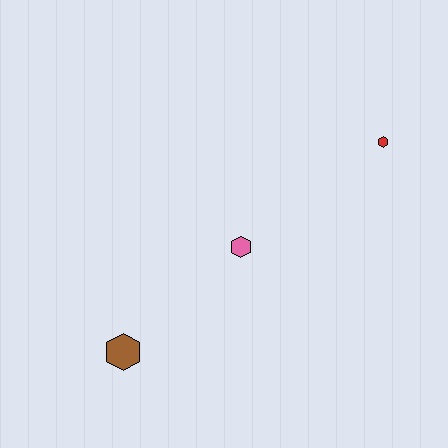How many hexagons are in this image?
There are 3 hexagons.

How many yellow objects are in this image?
There are no yellow objects.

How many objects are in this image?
There are 3 objects.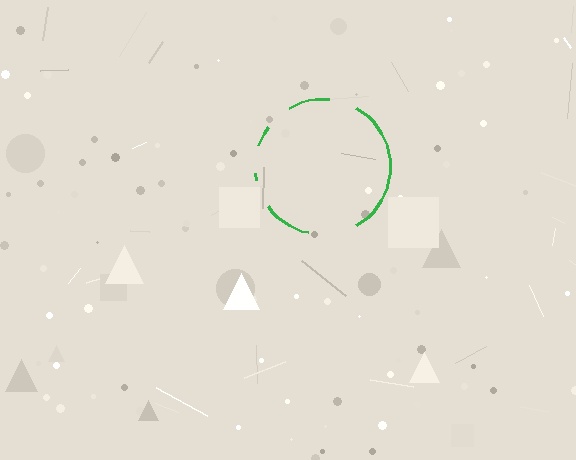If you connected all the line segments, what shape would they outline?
They would outline a circle.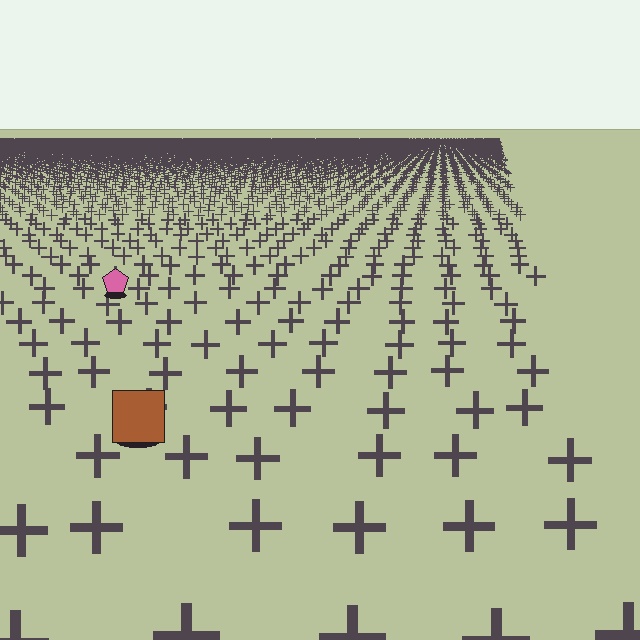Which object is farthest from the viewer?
The pink pentagon is farthest from the viewer. It appears smaller and the ground texture around it is denser.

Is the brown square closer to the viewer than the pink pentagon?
Yes. The brown square is closer — you can tell from the texture gradient: the ground texture is coarser near it.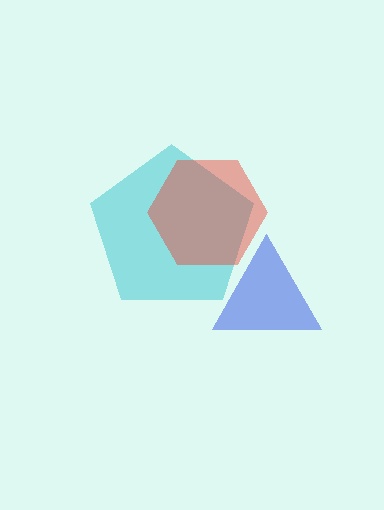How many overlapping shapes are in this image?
There are 3 overlapping shapes in the image.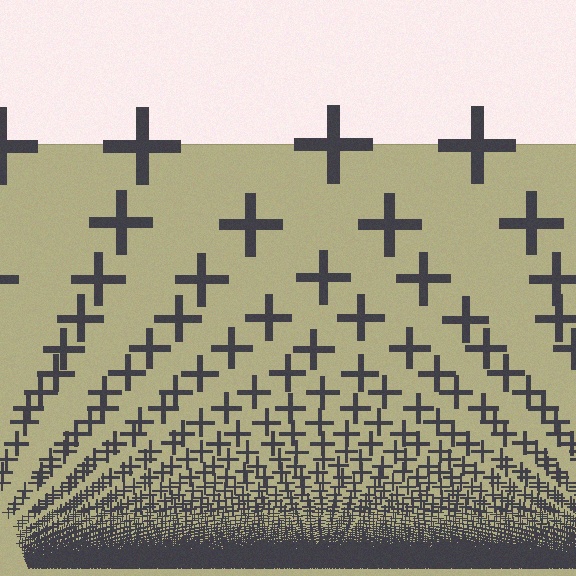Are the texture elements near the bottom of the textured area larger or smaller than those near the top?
Smaller. The gradient is inverted — elements near the bottom are smaller and denser.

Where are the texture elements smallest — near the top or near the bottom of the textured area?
Near the bottom.